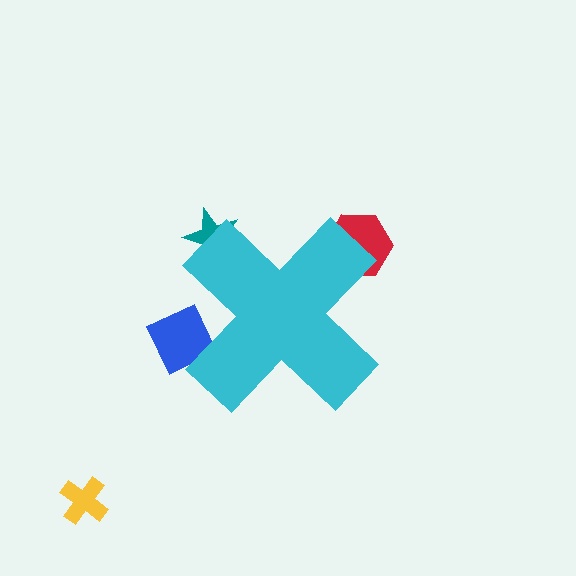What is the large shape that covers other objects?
A cyan cross.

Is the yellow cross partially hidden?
No, the yellow cross is fully visible.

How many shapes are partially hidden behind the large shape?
3 shapes are partially hidden.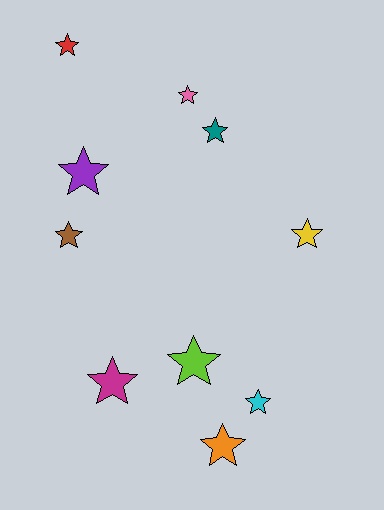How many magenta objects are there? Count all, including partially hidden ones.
There is 1 magenta object.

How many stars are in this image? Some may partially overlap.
There are 10 stars.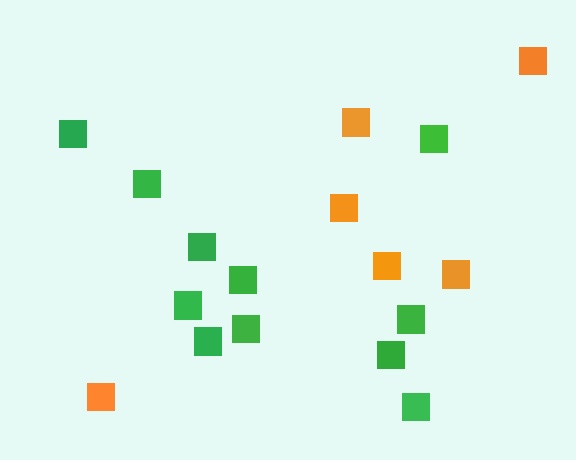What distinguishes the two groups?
There are 2 groups: one group of orange squares (6) and one group of green squares (11).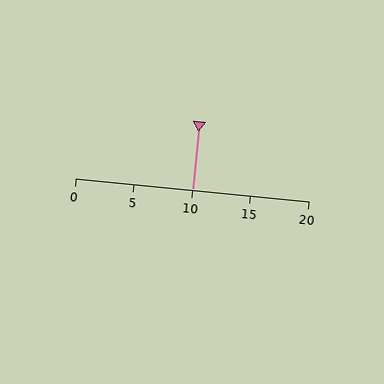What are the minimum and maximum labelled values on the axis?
The axis runs from 0 to 20.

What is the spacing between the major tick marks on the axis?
The major ticks are spaced 5 apart.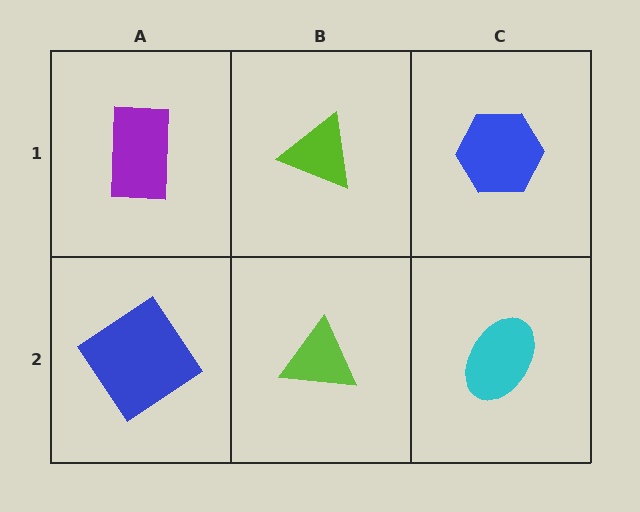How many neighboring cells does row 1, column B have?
3.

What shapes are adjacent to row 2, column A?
A purple rectangle (row 1, column A), a lime triangle (row 2, column B).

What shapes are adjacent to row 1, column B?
A lime triangle (row 2, column B), a purple rectangle (row 1, column A), a blue hexagon (row 1, column C).